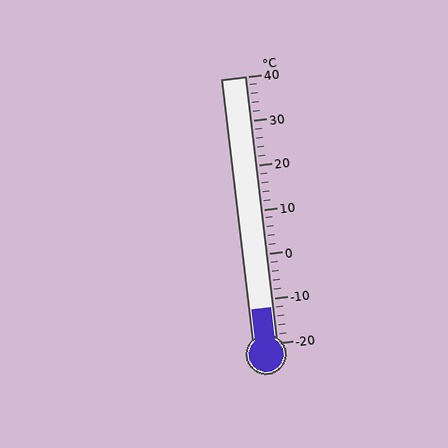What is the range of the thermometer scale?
The thermometer scale ranges from -20°C to 40°C.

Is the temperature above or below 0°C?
The temperature is below 0°C.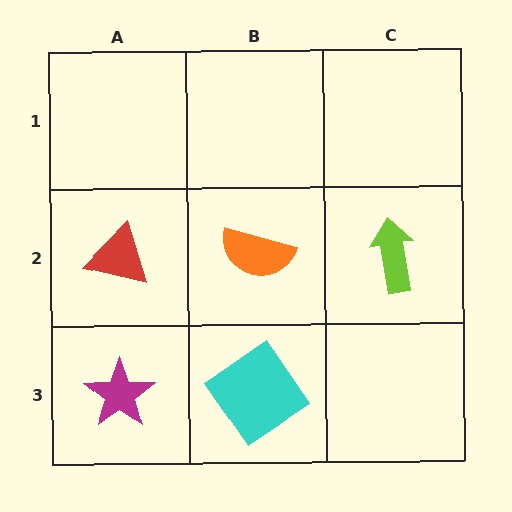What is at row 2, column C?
A lime arrow.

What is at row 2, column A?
A red triangle.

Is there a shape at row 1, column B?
No, that cell is empty.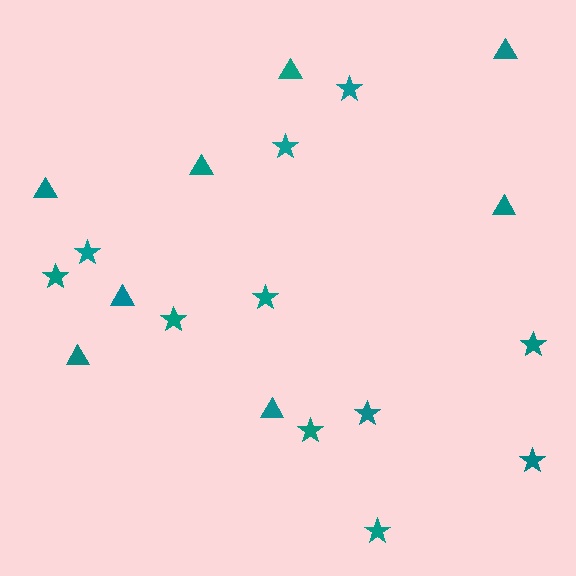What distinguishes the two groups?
There are 2 groups: one group of triangles (8) and one group of stars (11).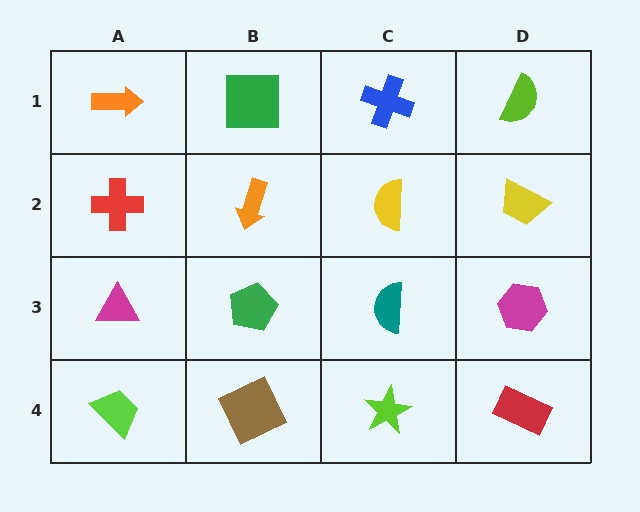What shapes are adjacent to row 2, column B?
A green square (row 1, column B), a green pentagon (row 3, column B), a red cross (row 2, column A), a yellow semicircle (row 2, column C).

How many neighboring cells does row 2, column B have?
4.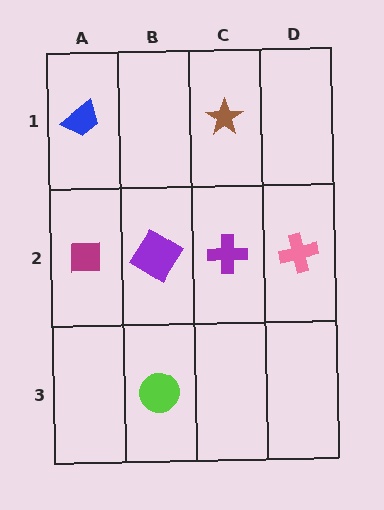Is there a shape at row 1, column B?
No, that cell is empty.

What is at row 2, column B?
A purple diamond.